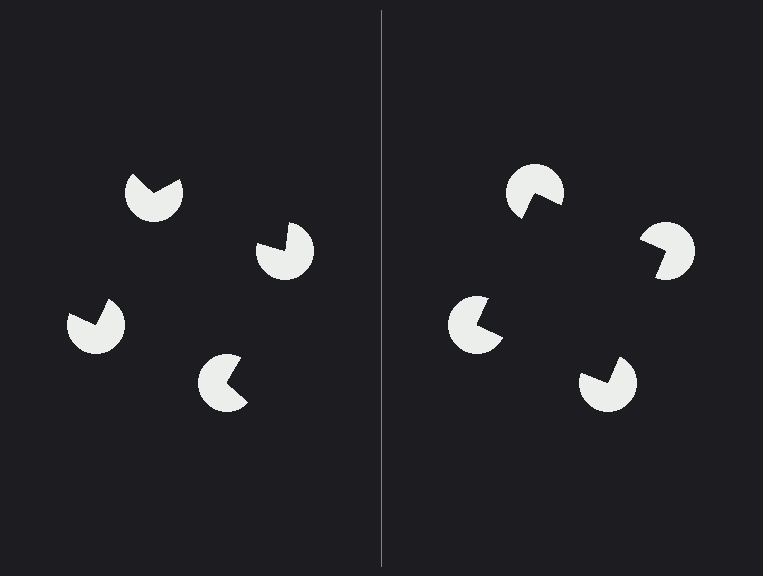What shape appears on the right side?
An illusory square.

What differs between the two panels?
The pac-man discs are positioned identically on both sides; only the wedge orientations differ. On the right they align to a square; on the left they are misaligned.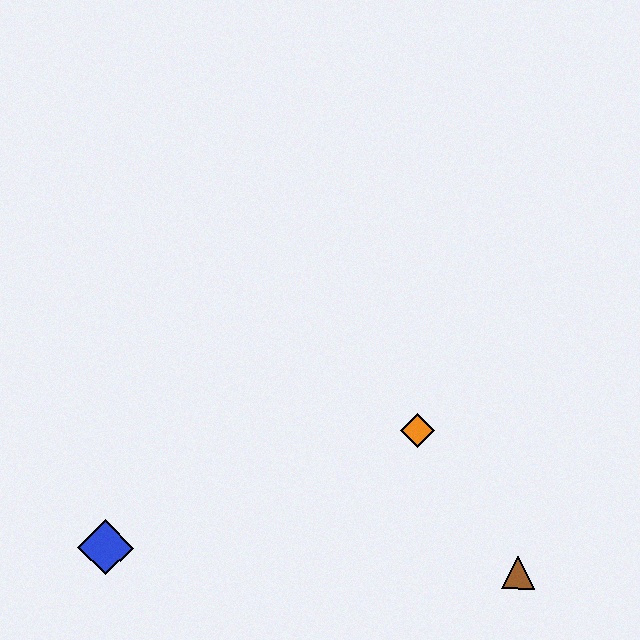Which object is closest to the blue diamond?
The orange diamond is closest to the blue diamond.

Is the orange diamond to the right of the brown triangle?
No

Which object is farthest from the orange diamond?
The blue diamond is farthest from the orange diamond.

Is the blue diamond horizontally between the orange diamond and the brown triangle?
No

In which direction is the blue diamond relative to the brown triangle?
The blue diamond is to the left of the brown triangle.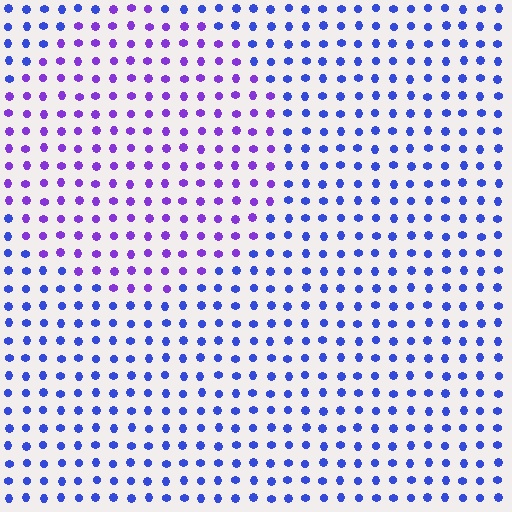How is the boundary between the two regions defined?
The boundary is defined purely by a slight shift in hue (about 38 degrees). Spacing, size, and orientation are identical on both sides.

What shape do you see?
I see a circle.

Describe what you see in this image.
The image is filled with small blue elements in a uniform arrangement. A circle-shaped region is visible where the elements are tinted to a slightly different hue, forming a subtle color boundary.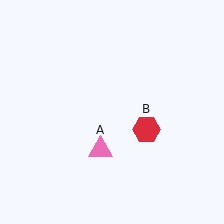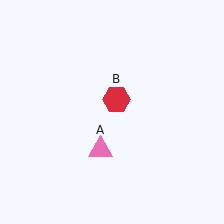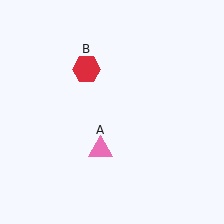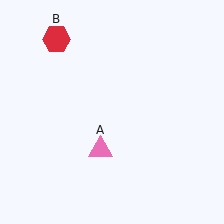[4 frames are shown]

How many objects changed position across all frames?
1 object changed position: red hexagon (object B).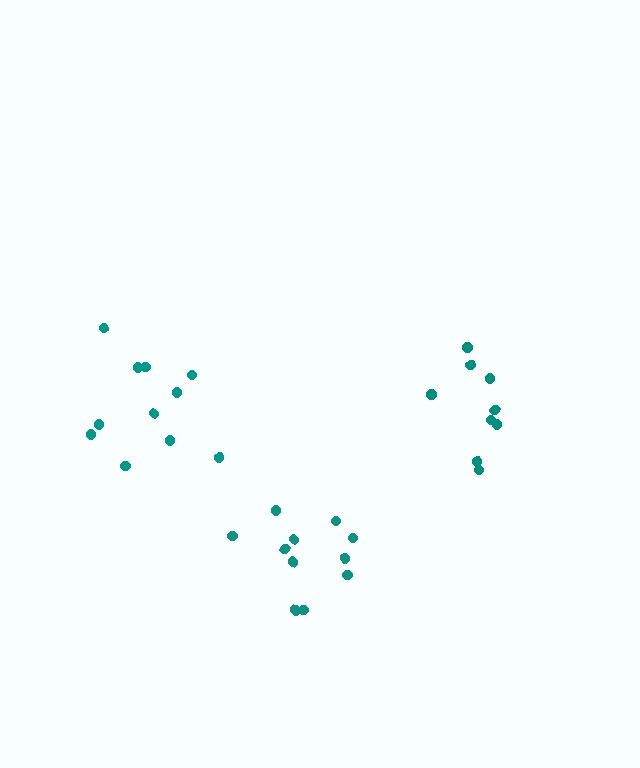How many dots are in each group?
Group 1: 11 dots, Group 2: 9 dots, Group 3: 11 dots (31 total).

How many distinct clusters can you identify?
There are 3 distinct clusters.